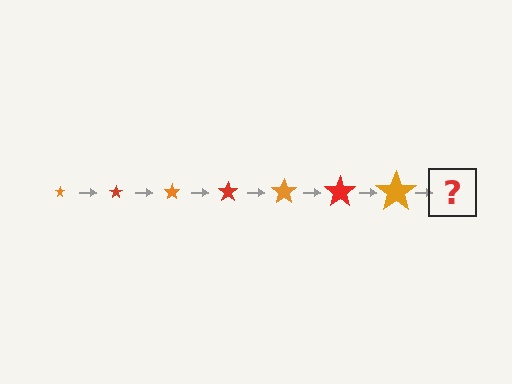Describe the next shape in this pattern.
It should be a red star, larger than the previous one.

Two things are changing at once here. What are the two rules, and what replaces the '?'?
The two rules are that the star grows larger each step and the color cycles through orange and red. The '?' should be a red star, larger than the previous one.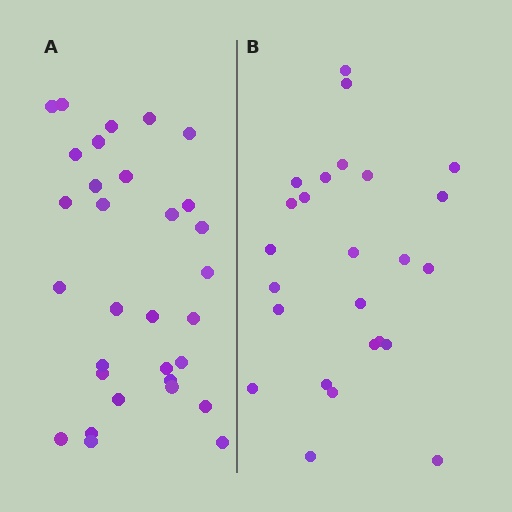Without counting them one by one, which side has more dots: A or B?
Region A (the left region) has more dots.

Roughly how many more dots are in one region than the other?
Region A has about 6 more dots than region B.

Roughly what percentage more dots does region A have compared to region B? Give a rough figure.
About 25% more.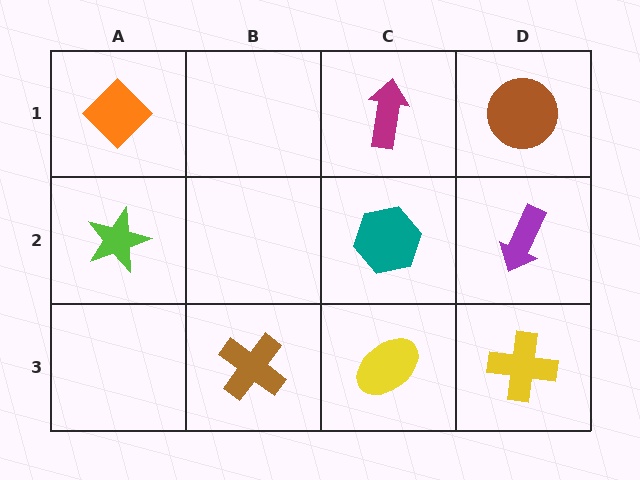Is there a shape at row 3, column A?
No, that cell is empty.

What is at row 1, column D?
A brown circle.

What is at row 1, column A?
An orange diamond.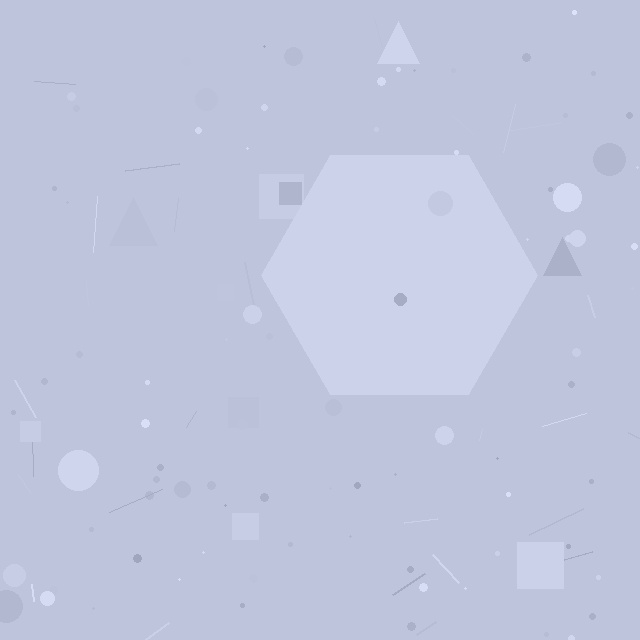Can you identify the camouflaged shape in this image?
The camouflaged shape is a hexagon.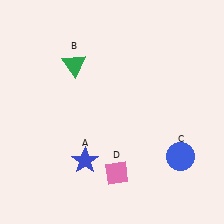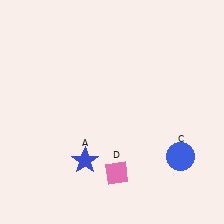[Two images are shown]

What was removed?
The green triangle (B) was removed in Image 2.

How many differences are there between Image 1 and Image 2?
There is 1 difference between the two images.